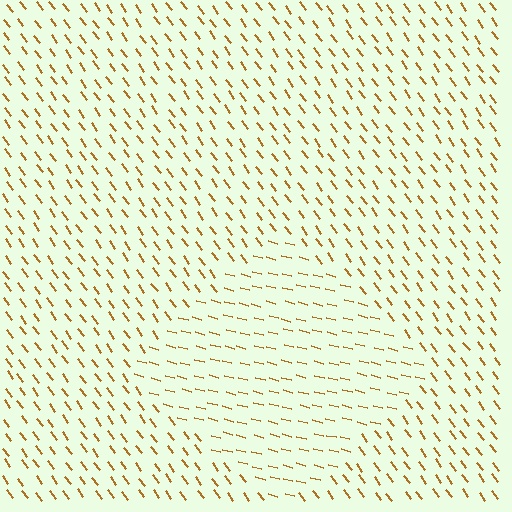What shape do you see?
I see a diamond.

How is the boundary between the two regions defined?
The boundary is defined purely by a change in line orientation (approximately 39 degrees difference). All lines are the same color and thickness.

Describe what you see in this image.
The image is filled with small brown line segments. A diamond region in the image has lines oriented differently from the surrounding lines, creating a visible texture boundary.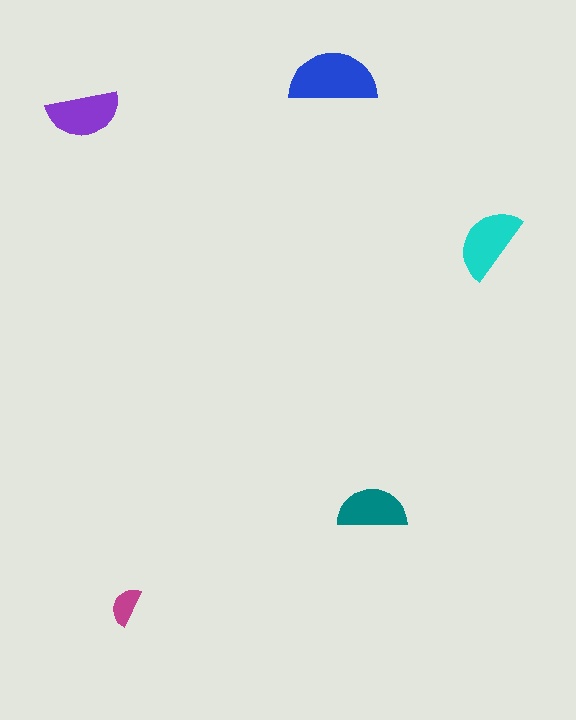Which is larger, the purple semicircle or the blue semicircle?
The blue one.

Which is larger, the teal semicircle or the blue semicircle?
The blue one.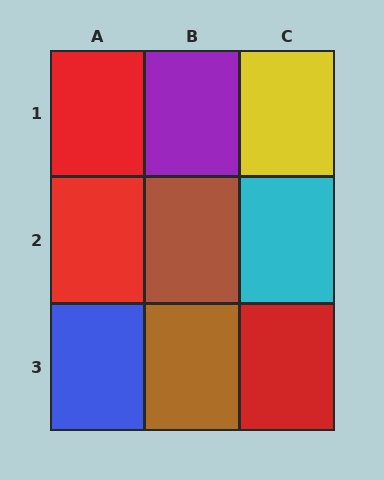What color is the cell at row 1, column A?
Red.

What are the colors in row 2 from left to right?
Red, brown, cyan.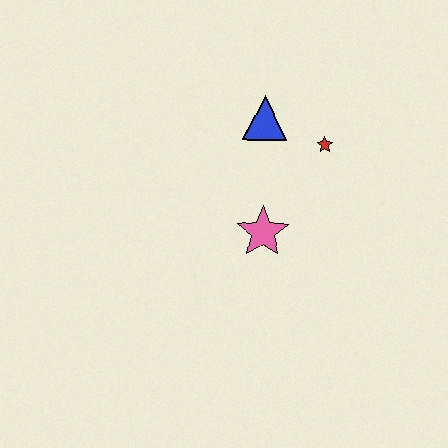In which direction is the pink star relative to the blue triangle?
The pink star is below the blue triangle.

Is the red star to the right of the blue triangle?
Yes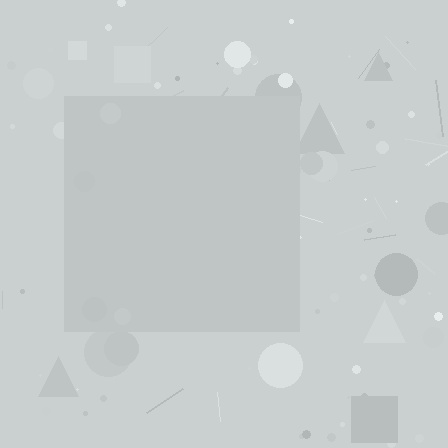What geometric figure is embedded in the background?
A square is embedded in the background.